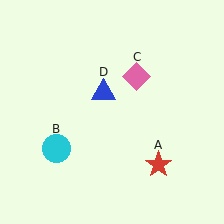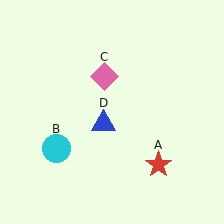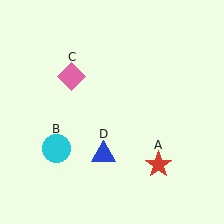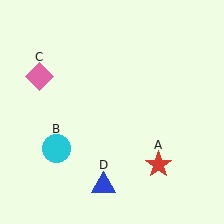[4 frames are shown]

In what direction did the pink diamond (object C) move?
The pink diamond (object C) moved left.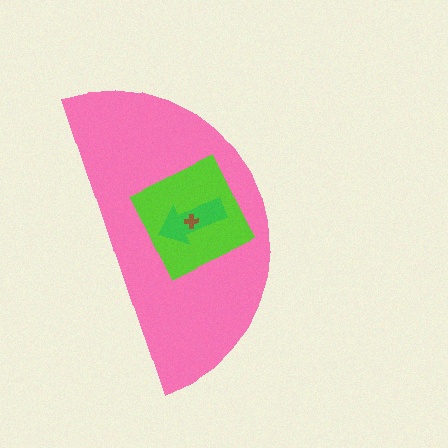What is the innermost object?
The brown cross.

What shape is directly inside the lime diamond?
The green arrow.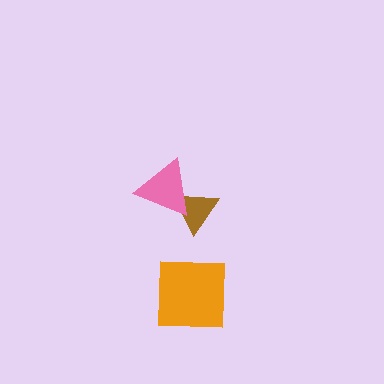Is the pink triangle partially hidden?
No, no other shape covers it.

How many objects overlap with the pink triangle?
1 object overlaps with the pink triangle.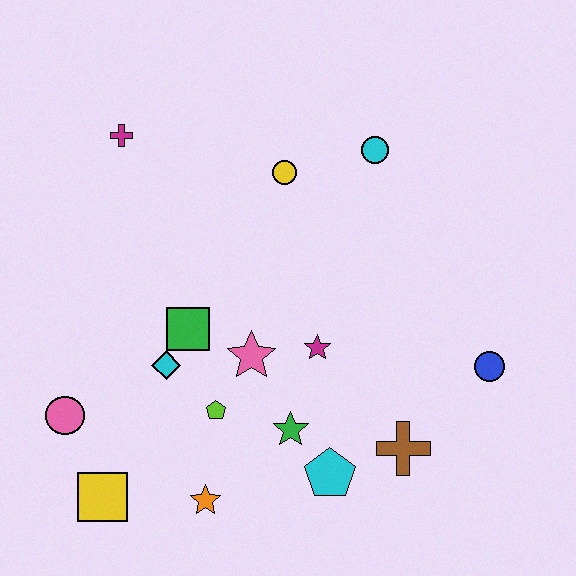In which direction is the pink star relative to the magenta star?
The pink star is to the left of the magenta star.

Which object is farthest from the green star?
The magenta cross is farthest from the green star.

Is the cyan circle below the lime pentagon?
No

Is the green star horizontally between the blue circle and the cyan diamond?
Yes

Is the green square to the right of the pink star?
No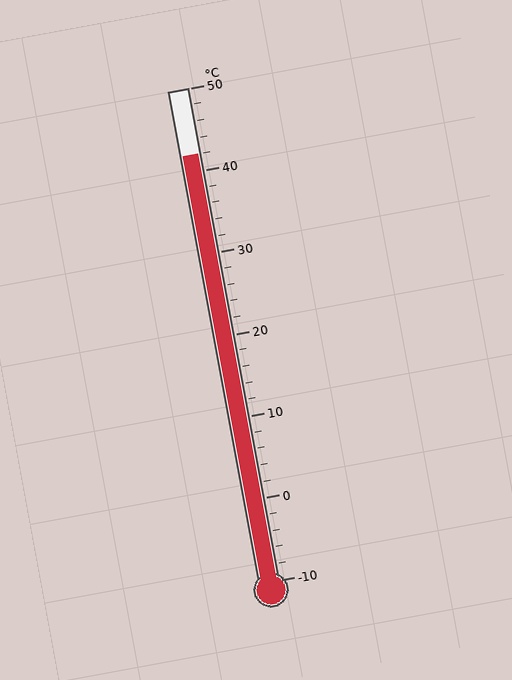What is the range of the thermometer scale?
The thermometer scale ranges from -10°C to 50°C.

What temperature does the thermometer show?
The thermometer shows approximately 42°C.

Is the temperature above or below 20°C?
The temperature is above 20°C.